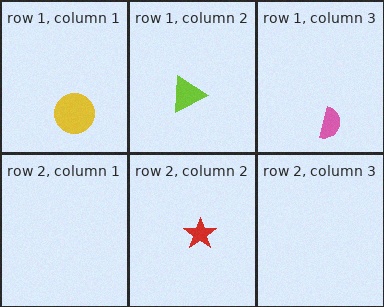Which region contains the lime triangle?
The row 1, column 2 region.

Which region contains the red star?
The row 2, column 2 region.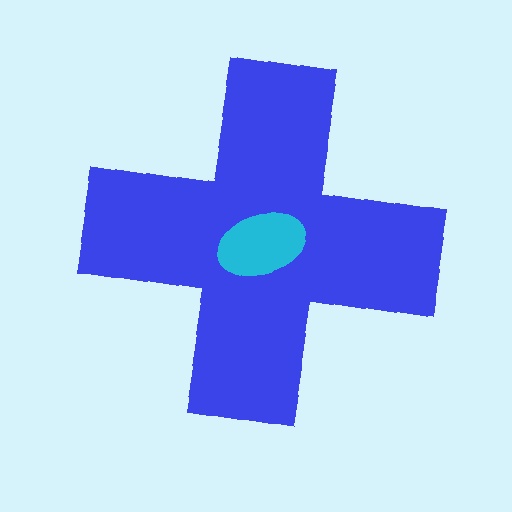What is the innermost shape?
The cyan ellipse.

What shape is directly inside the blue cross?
The cyan ellipse.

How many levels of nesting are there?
2.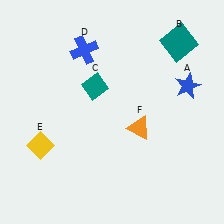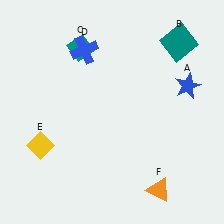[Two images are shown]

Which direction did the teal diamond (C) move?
The teal diamond (C) moved up.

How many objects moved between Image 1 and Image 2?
2 objects moved between the two images.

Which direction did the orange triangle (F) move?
The orange triangle (F) moved down.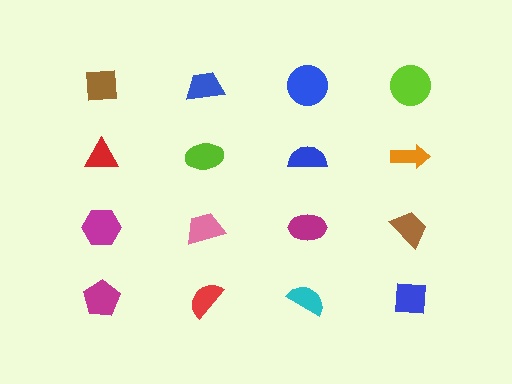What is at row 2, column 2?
A lime ellipse.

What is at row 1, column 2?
A blue trapezoid.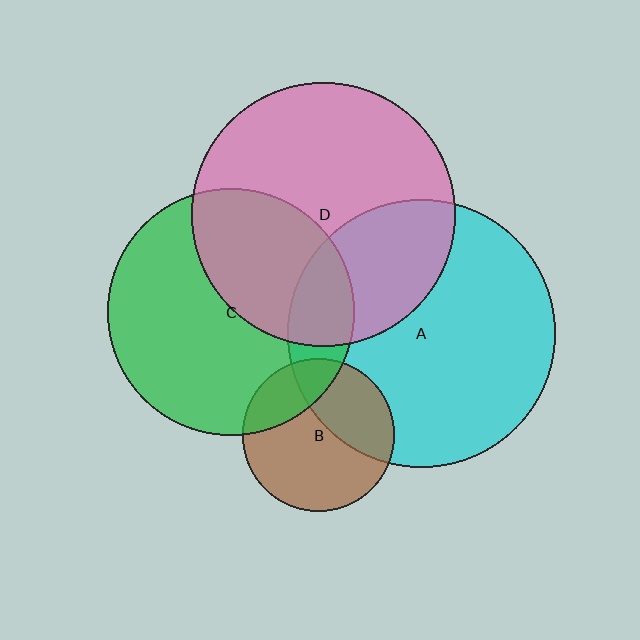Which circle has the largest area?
Circle A (cyan).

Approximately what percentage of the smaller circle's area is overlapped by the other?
Approximately 25%.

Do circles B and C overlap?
Yes.